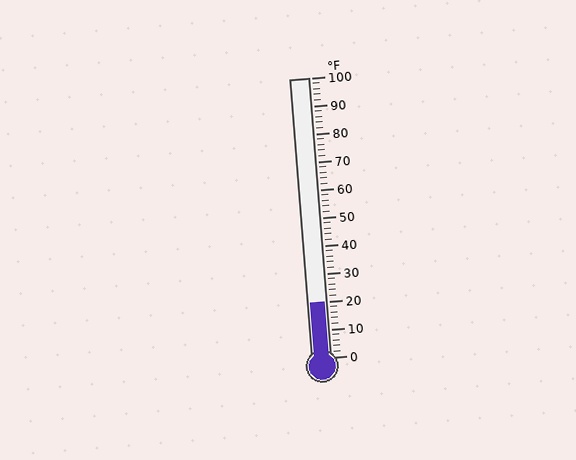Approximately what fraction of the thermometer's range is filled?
The thermometer is filled to approximately 20% of its range.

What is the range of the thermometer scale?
The thermometer scale ranges from 0°F to 100°F.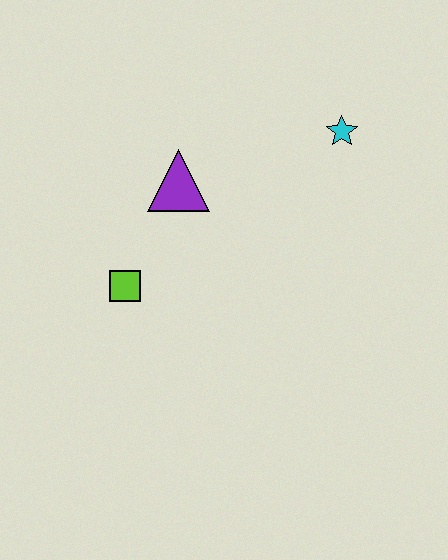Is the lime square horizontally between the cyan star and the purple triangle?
No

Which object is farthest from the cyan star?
The lime square is farthest from the cyan star.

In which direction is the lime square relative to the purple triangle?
The lime square is below the purple triangle.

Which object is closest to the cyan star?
The purple triangle is closest to the cyan star.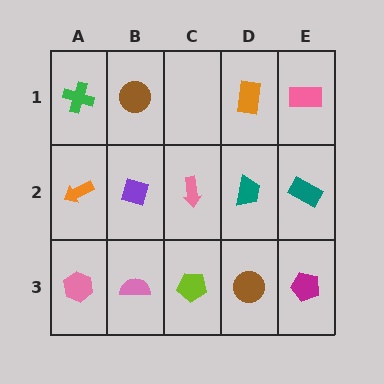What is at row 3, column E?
A magenta pentagon.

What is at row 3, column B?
A pink semicircle.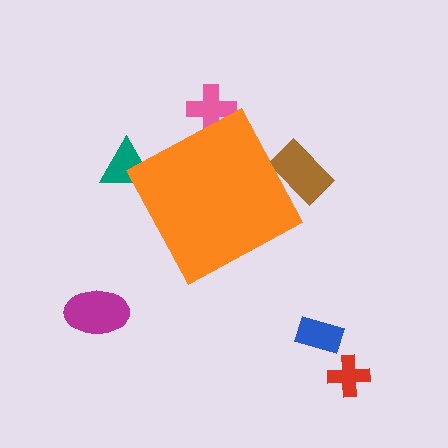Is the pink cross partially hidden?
Yes, the pink cross is partially hidden behind the orange diamond.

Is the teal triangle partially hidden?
Yes, the teal triangle is partially hidden behind the orange diamond.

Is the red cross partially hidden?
No, the red cross is fully visible.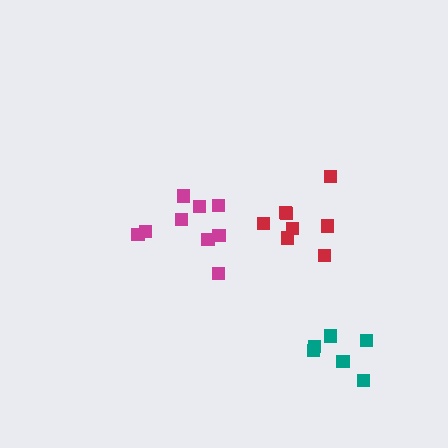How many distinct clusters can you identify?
There are 3 distinct clusters.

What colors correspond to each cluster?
The clusters are colored: red, magenta, teal.